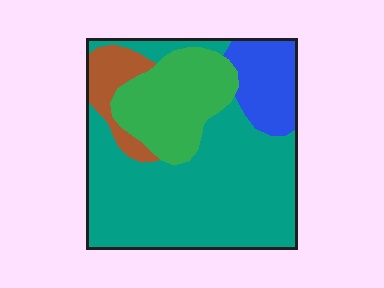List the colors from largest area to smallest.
From largest to smallest: teal, green, blue, brown.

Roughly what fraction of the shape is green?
Green takes up between a sixth and a third of the shape.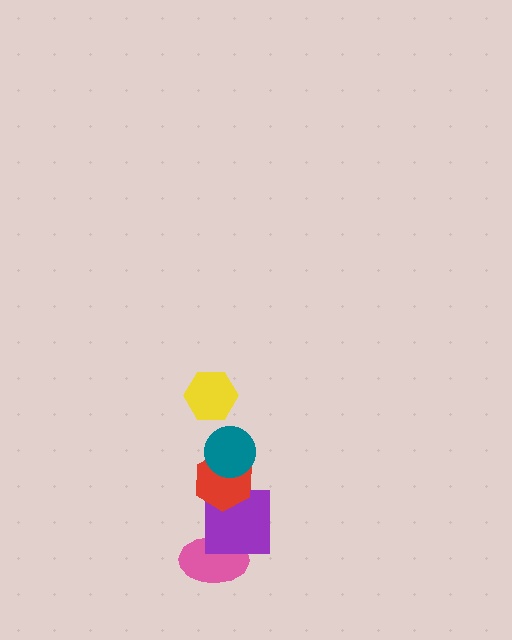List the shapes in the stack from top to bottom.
From top to bottom: the yellow hexagon, the teal circle, the red hexagon, the purple square, the pink ellipse.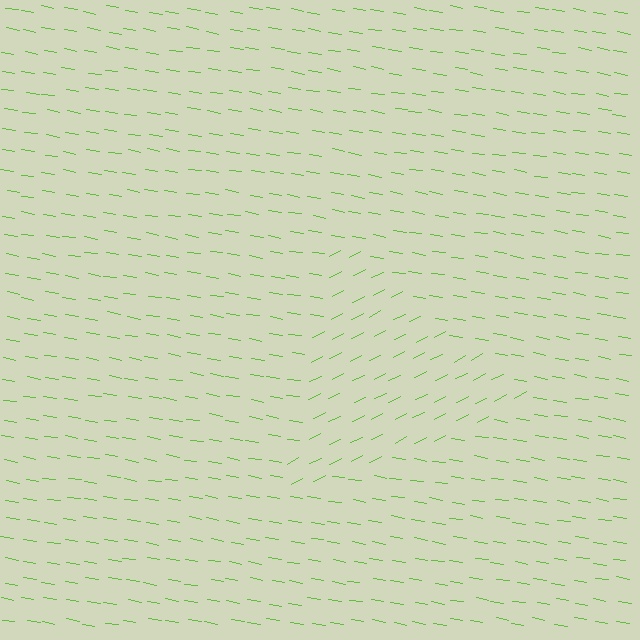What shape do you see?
I see a triangle.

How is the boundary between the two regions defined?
The boundary is defined purely by a change in line orientation (approximately 36 degrees difference). All lines are the same color and thickness.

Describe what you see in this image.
The image is filled with small lime line segments. A triangle region in the image has lines oriented differently from the surrounding lines, creating a visible texture boundary.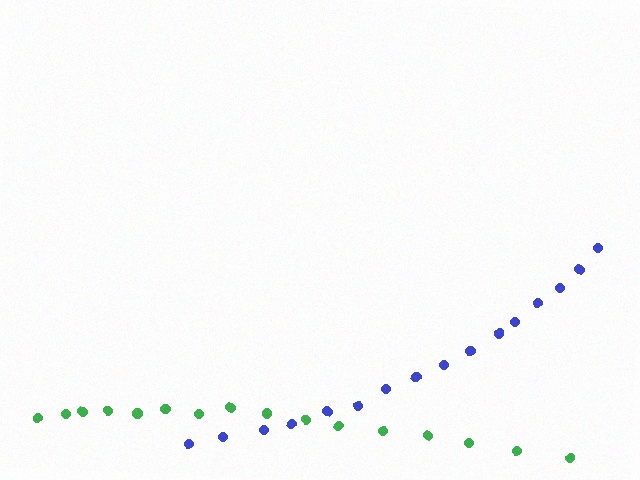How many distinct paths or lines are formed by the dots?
There are 2 distinct paths.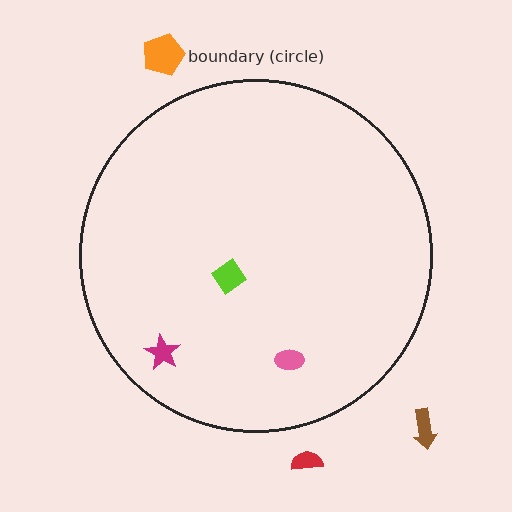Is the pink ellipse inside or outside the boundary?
Inside.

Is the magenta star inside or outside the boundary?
Inside.